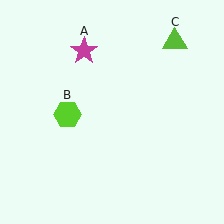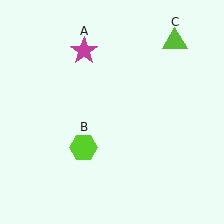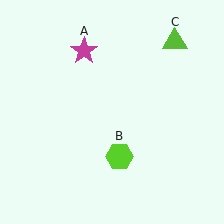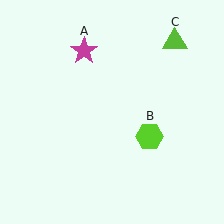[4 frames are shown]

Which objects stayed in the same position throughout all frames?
Magenta star (object A) and lime triangle (object C) remained stationary.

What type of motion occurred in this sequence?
The lime hexagon (object B) rotated counterclockwise around the center of the scene.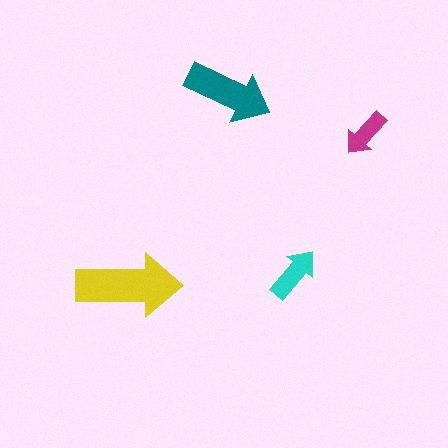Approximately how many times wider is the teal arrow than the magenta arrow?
About 2 times wider.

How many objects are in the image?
There are 4 objects in the image.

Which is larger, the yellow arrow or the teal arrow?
The yellow one.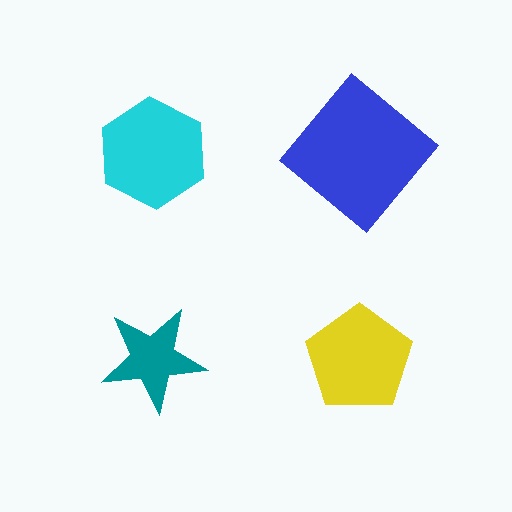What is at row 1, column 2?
A blue diamond.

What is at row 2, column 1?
A teal star.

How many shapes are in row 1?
2 shapes.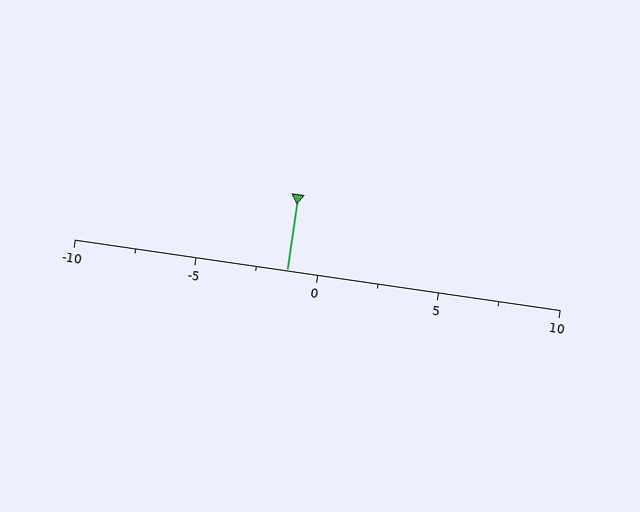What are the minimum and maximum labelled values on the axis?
The axis runs from -10 to 10.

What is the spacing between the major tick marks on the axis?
The major ticks are spaced 5 apart.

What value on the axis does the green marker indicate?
The marker indicates approximately -1.2.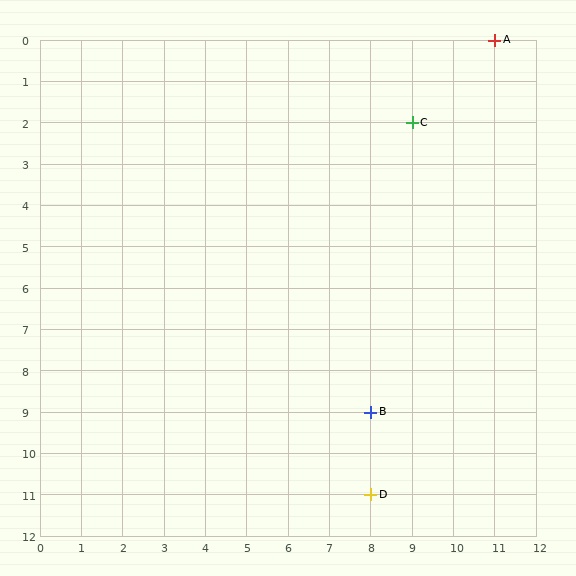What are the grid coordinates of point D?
Point D is at grid coordinates (8, 11).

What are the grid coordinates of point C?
Point C is at grid coordinates (9, 2).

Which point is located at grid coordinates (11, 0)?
Point A is at (11, 0).